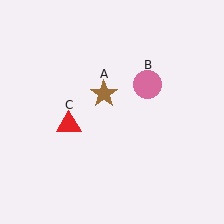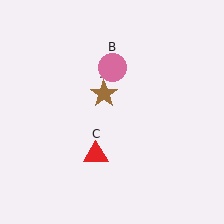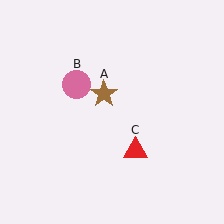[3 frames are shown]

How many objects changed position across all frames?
2 objects changed position: pink circle (object B), red triangle (object C).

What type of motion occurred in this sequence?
The pink circle (object B), red triangle (object C) rotated counterclockwise around the center of the scene.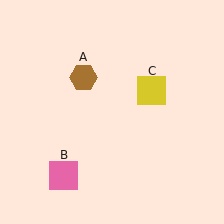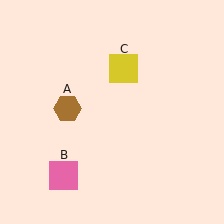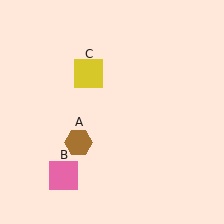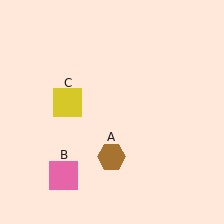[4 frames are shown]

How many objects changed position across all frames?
2 objects changed position: brown hexagon (object A), yellow square (object C).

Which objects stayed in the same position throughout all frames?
Pink square (object B) remained stationary.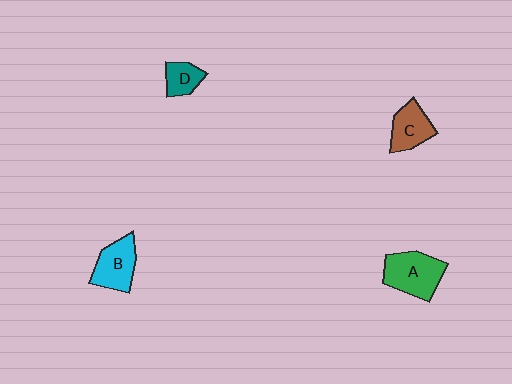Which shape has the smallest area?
Shape D (teal).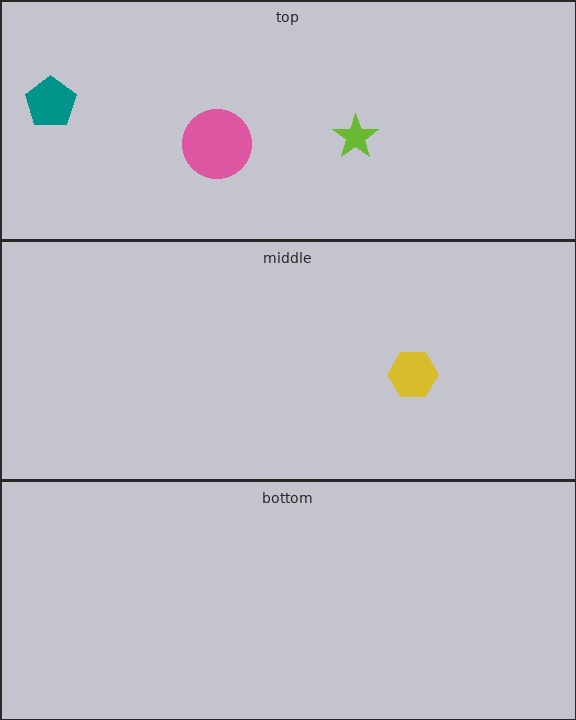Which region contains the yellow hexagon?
The middle region.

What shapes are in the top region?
The pink circle, the teal pentagon, the lime star.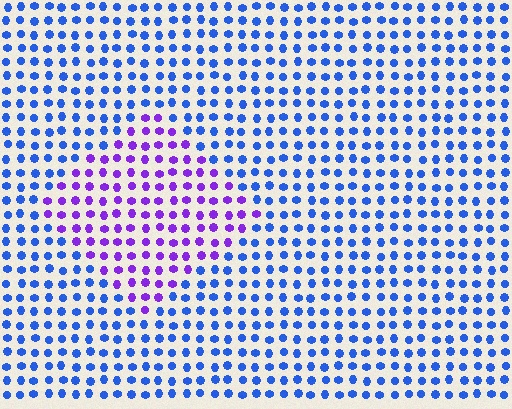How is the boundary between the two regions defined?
The boundary is defined purely by a slight shift in hue (about 49 degrees). Spacing, size, and orientation are identical on both sides.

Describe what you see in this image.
The image is filled with small blue elements in a uniform arrangement. A diamond-shaped region is visible where the elements are tinted to a slightly different hue, forming a subtle color boundary.